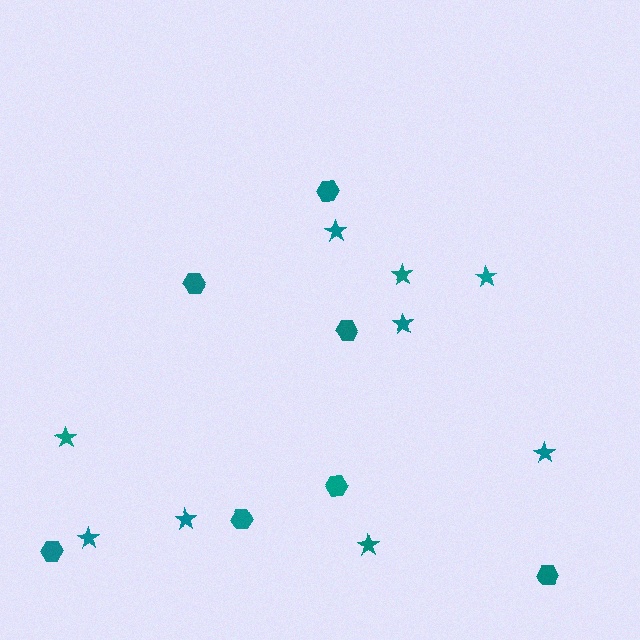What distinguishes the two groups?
There are 2 groups: one group of hexagons (7) and one group of stars (9).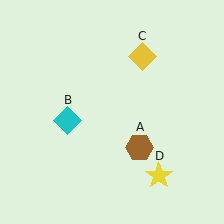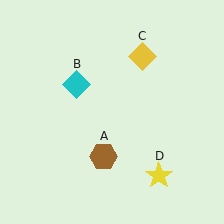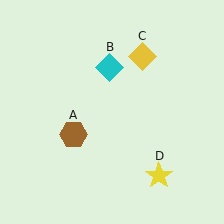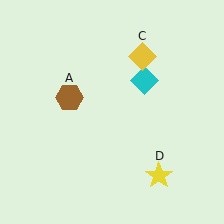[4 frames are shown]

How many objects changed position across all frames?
2 objects changed position: brown hexagon (object A), cyan diamond (object B).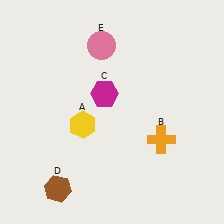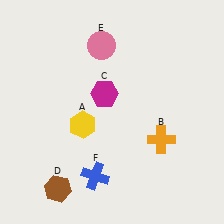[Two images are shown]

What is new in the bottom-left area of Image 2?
A blue cross (F) was added in the bottom-left area of Image 2.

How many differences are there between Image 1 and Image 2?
There is 1 difference between the two images.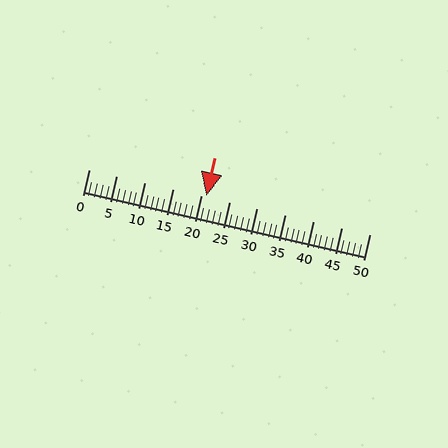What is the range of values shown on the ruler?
The ruler shows values from 0 to 50.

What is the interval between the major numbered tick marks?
The major tick marks are spaced 5 units apart.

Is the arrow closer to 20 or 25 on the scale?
The arrow is closer to 20.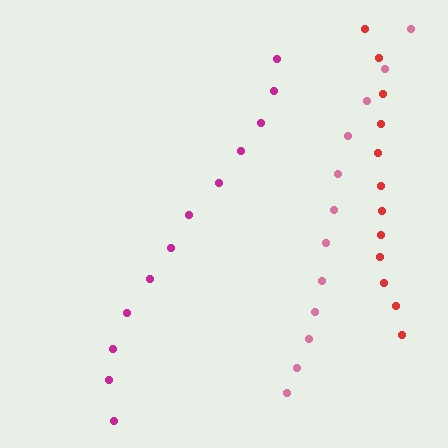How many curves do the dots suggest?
There are 3 distinct paths.